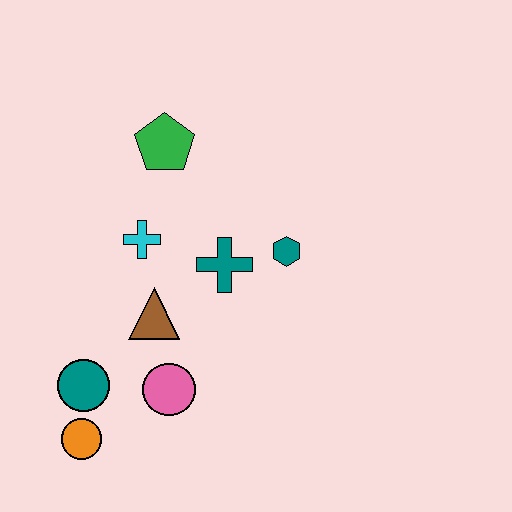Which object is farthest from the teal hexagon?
The orange circle is farthest from the teal hexagon.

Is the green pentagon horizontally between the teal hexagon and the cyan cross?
Yes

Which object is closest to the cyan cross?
The brown triangle is closest to the cyan cross.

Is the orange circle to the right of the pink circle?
No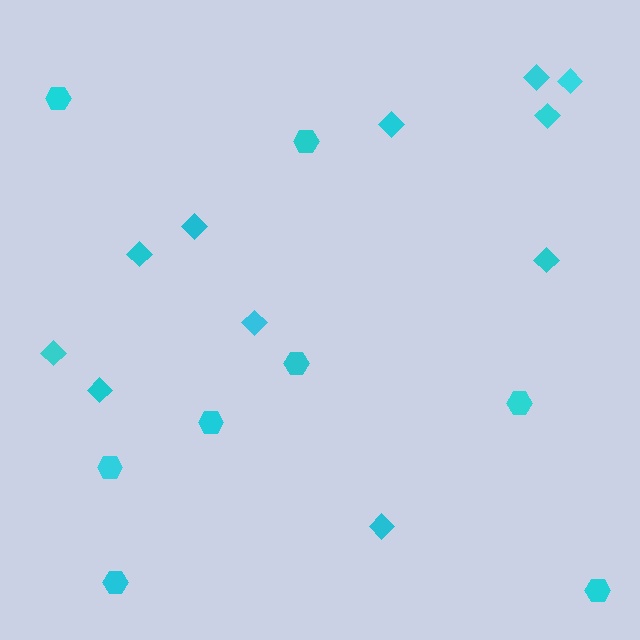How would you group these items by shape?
There are 2 groups: one group of hexagons (8) and one group of diamonds (11).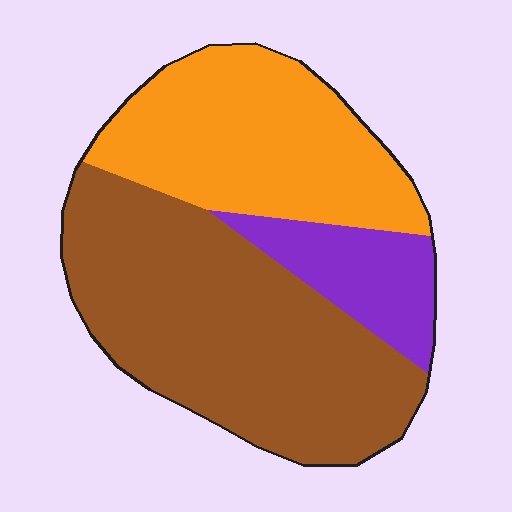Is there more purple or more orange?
Orange.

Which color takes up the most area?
Brown, at roughly 50%.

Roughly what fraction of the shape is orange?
Orange takes up about one third (1/3) of the shape.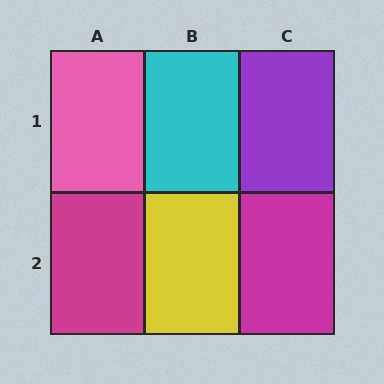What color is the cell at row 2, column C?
Magenta.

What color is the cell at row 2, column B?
Yellow.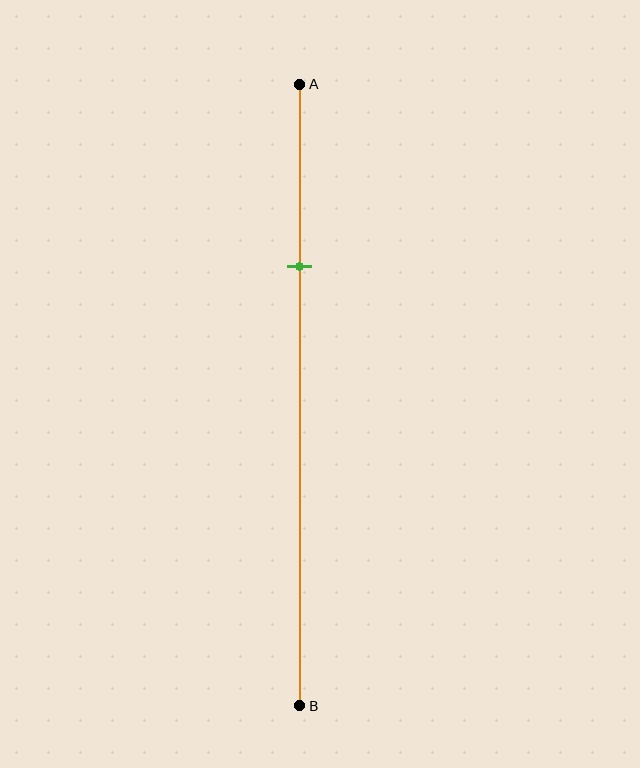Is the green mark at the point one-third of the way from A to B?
No, the mark is at about 30% from A, not at the 33% one-third point.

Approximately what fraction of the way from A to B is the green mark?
The green mark is approximately 30% of the way from A to B.